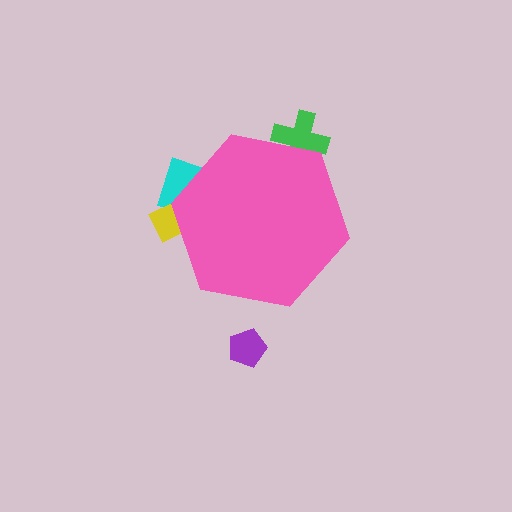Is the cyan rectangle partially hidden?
Yes, the cyan rectangle is partially hidden behind the pink hexagon.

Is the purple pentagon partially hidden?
No, the purple pentagon is fully visible.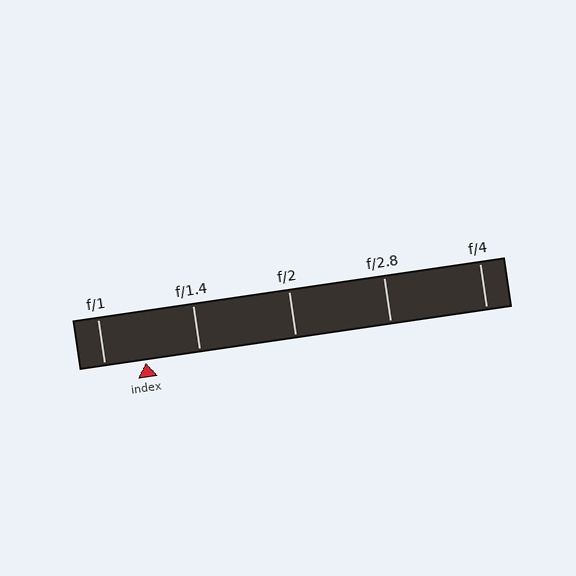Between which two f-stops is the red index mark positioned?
The index mark is between f/1 and f/1.4.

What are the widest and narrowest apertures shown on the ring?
The widest aperture shown is f/1 and the narrowest is f/4.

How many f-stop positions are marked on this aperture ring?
There are 5 f-stop positions marked.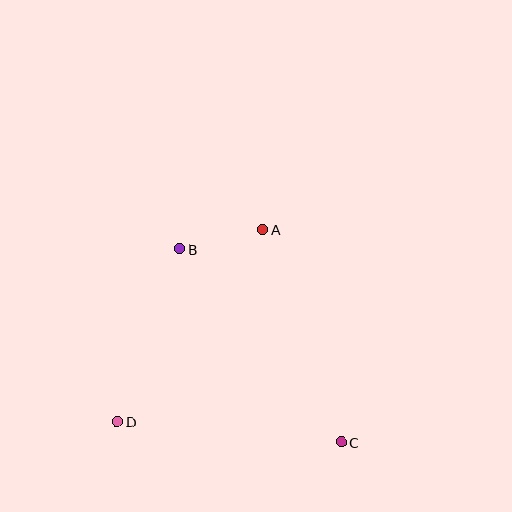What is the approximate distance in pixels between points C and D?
The distance between C and D is approximately 225 pixels.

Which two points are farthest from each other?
Points B and C are farthest from each other.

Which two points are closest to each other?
Points A and B are closest to each other.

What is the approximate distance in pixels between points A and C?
The distance between A and C is approximately 227 pixels.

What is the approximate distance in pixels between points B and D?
The distance between B and D is approximately 184 pixels.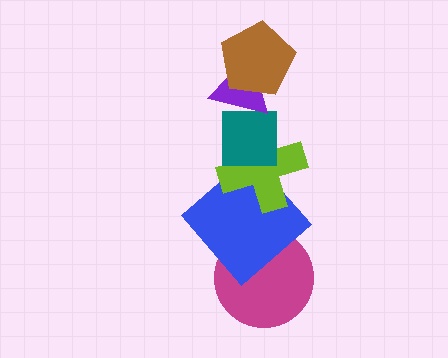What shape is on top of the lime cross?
The teal square is on top of the lime cross.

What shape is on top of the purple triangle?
The brown pentagon is on top of the purple triangle.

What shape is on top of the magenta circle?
The blue diamond is on top of the magenta circle.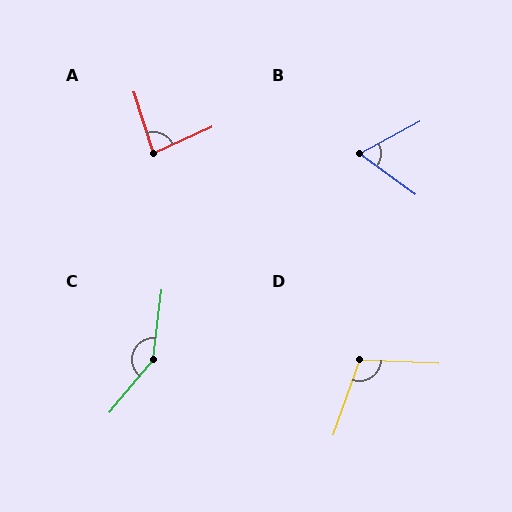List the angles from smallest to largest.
B (64°), A (83°), D (107°), C (147°).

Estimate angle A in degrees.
Approximately 83 degrees.